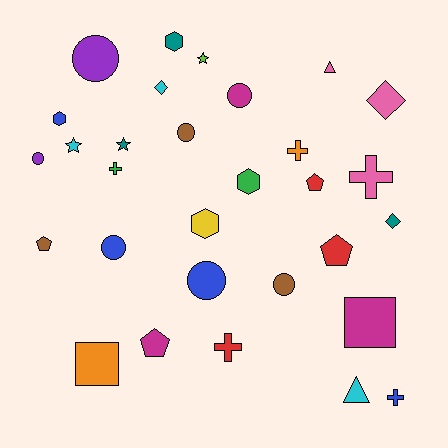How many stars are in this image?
There are 3 stars.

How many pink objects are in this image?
There are 3 pink objects.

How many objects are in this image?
There are 30 objects.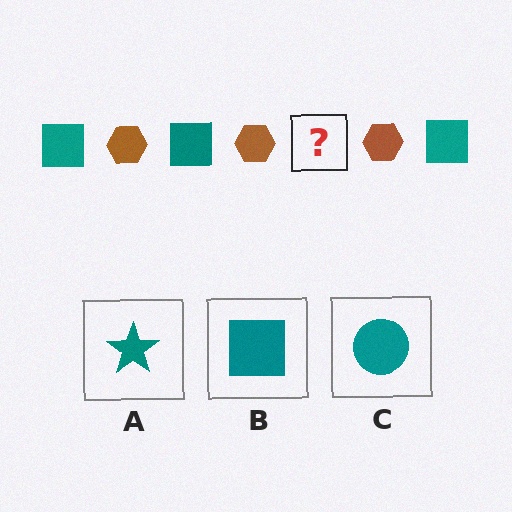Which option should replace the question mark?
Option B.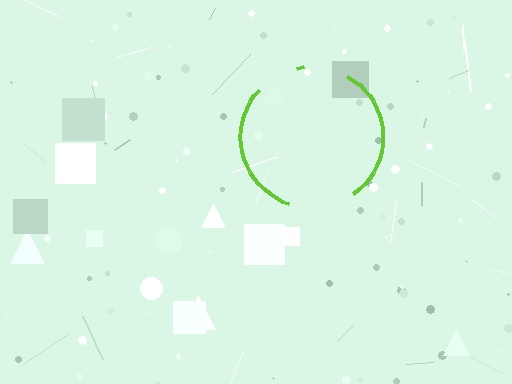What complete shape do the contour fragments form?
The contour fragments form a circle.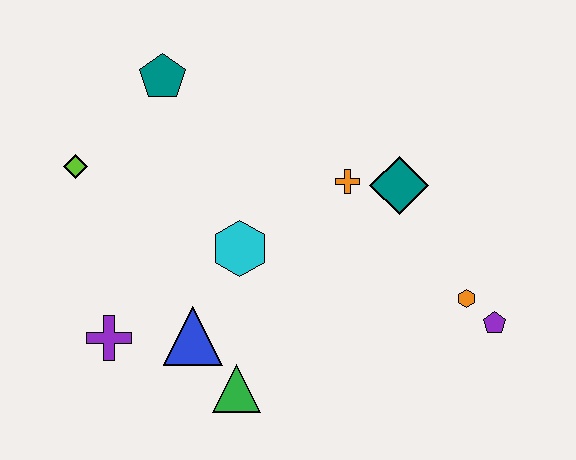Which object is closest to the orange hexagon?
The purple pentagon is closest to the orange hexagon.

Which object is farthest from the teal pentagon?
The purple pentagon is farthest from the teal pentagon.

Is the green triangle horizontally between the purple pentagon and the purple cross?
Yes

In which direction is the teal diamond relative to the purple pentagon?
The teal diamond is above the purple pentagon.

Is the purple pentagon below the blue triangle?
No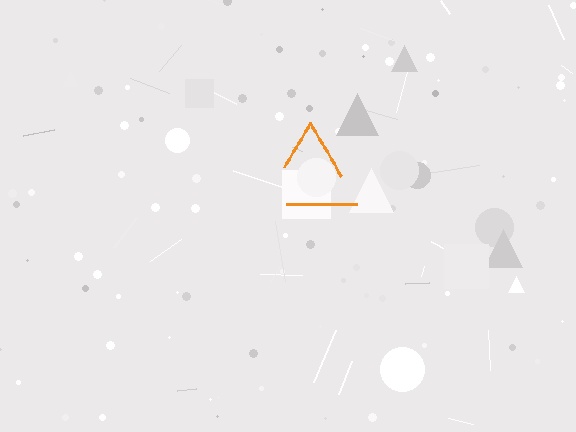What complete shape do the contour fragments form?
The contour fragments form a triangle.